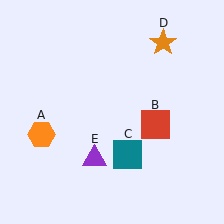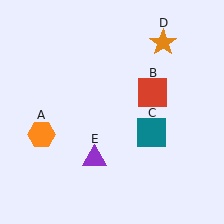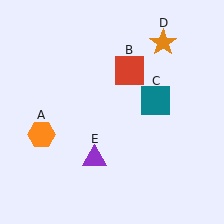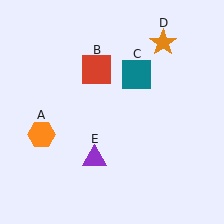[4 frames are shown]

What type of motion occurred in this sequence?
The red square (object B), teal square (object C) rotated counterclockwise around the center of the scene.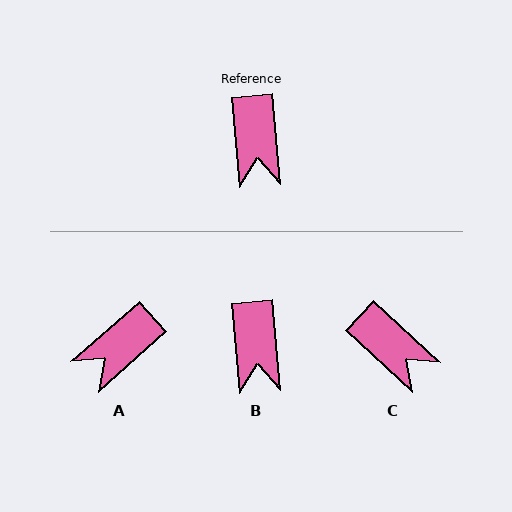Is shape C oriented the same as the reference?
No, it is off by about 42 degrees.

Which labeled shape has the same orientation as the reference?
B.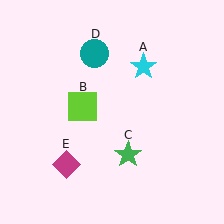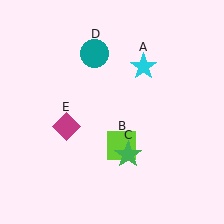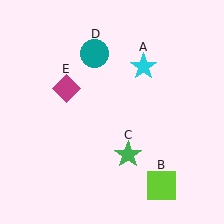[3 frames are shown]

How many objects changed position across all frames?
2 objects changed position: lime square (object B), magenta diamond (object E).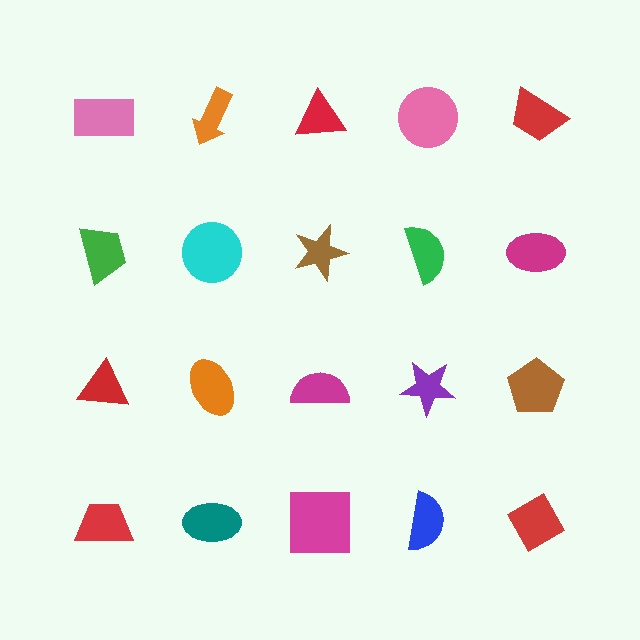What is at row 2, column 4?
A green semicircle.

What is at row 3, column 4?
A purple star.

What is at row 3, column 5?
A brown pentagon.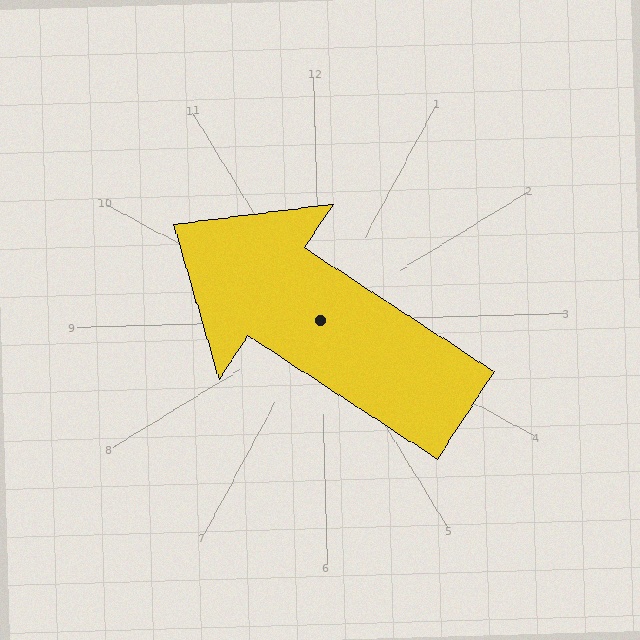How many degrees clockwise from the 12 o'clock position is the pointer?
Approximately 305 degrees.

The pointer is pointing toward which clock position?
Roughly 10 o'clock.